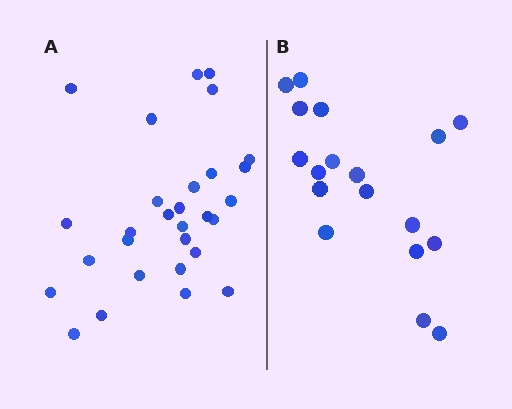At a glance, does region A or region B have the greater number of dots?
Region A (the left region) has more dots.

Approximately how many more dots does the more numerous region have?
Region A has roughly 12 or so more dots than region B.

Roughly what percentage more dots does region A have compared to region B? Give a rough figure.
About 60% more.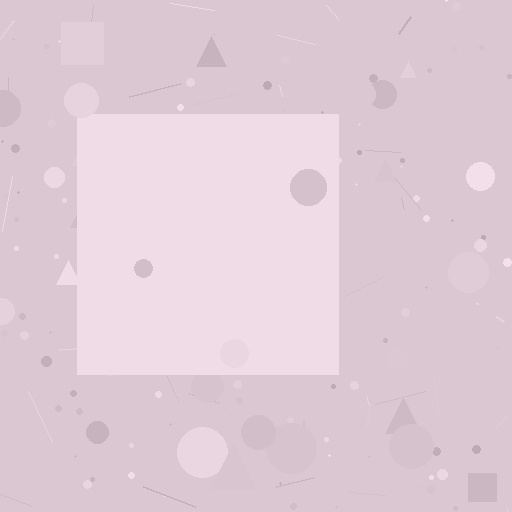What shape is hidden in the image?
A square is hidden in the image.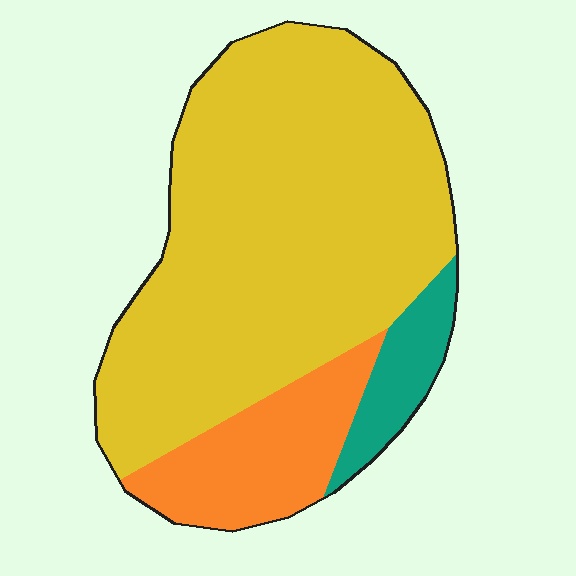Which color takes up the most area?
Yellow, at roughly 75%.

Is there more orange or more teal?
Orange.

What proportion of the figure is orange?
Orange takes up about one sixth (1/6) of the figure.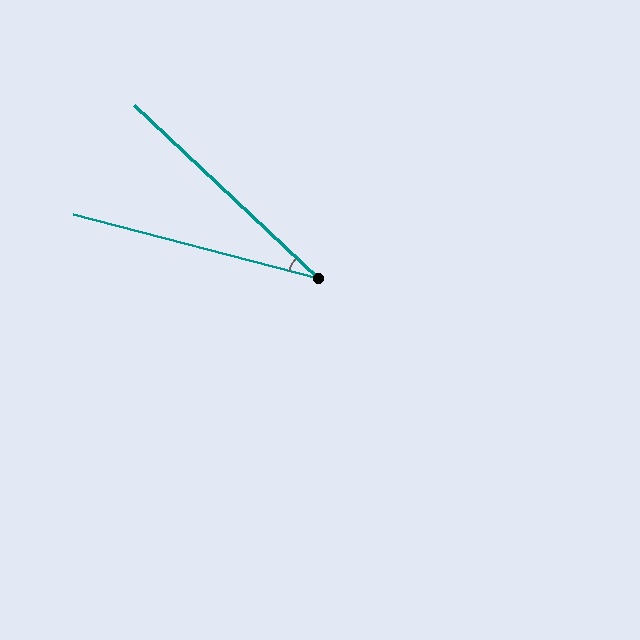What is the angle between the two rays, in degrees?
Approximately 28 degrees.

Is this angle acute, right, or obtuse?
It is acute.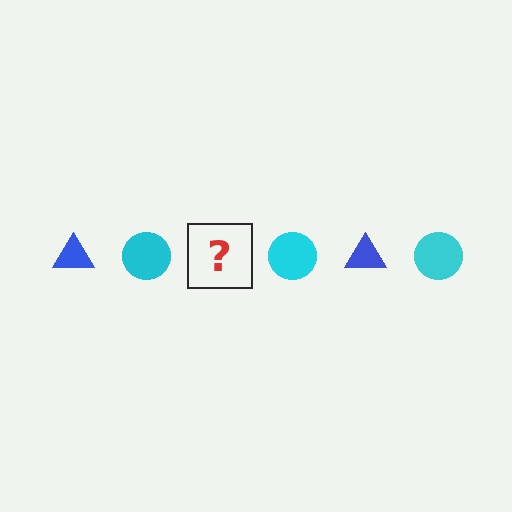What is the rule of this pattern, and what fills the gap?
The rule is that the pattern alternates between blue triangle and cyan circle. The gap should be filled with a blue triangle.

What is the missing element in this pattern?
The missing element is a blue triangle.